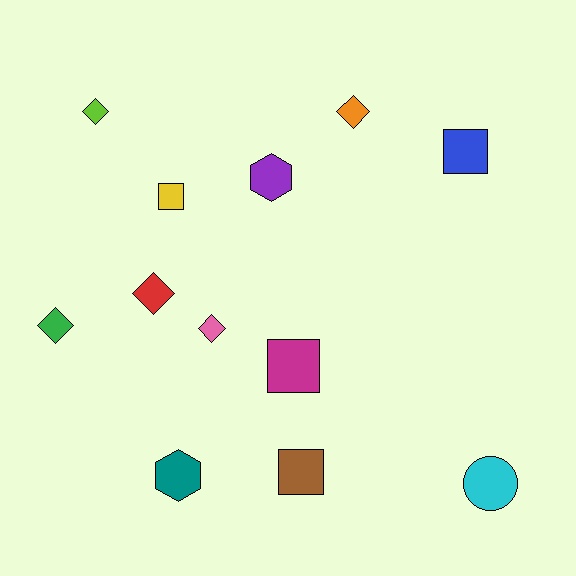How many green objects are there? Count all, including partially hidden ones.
There is 1 green object.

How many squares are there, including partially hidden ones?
There are 4 squares.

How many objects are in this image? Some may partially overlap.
There are 12 objects.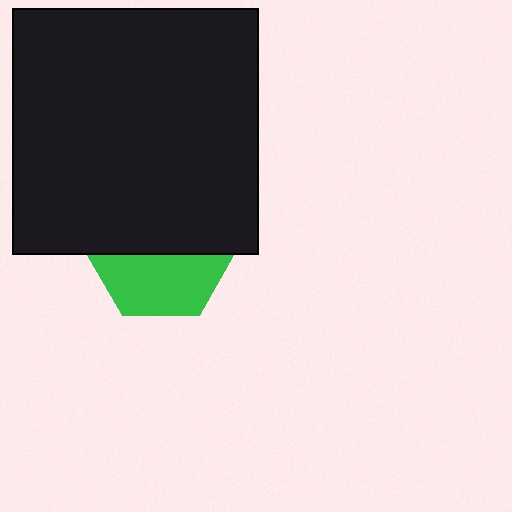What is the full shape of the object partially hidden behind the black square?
The partially hidden object is a green hexagon.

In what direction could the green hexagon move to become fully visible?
The green hexagon could move down. That would shift it out from behind the black square entirely.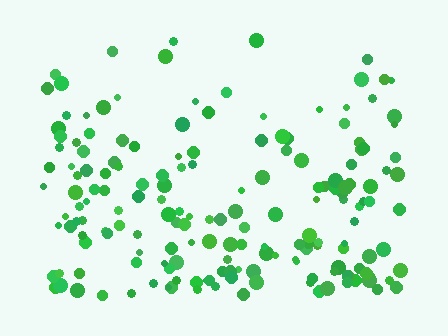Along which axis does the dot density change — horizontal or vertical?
Vertical.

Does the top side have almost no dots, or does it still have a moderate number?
Still a moderate number, just noticeably fewer than the bottom.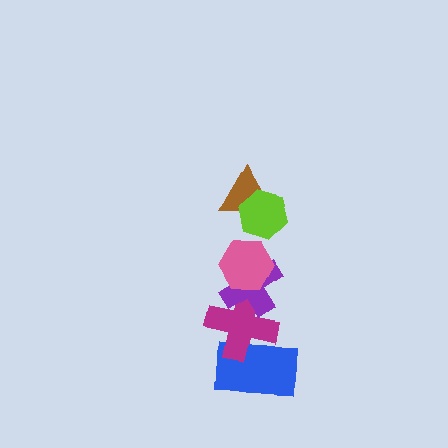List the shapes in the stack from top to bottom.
From top to bottom: the lime hexagon, the brown triangle, the pink hexagon, the purple cross, the magenta cross, the blue rectangle.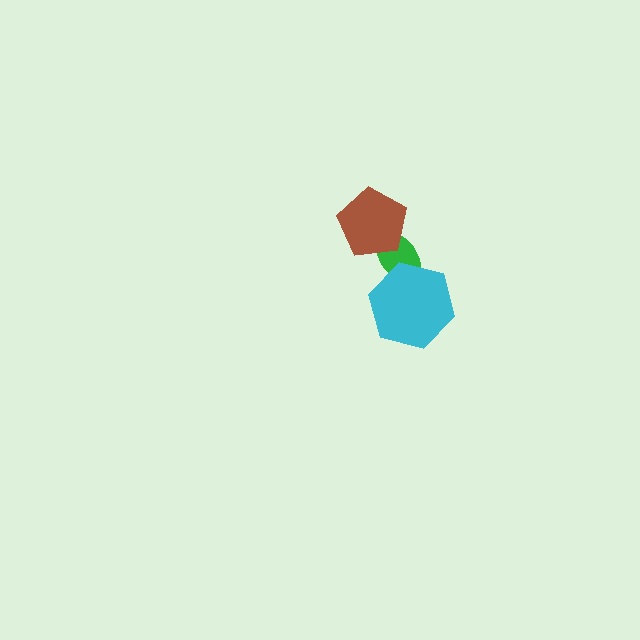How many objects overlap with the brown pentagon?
1 object overlaps with the brown pentagon.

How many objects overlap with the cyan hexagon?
1 object overlaps with the cyan hexagon.